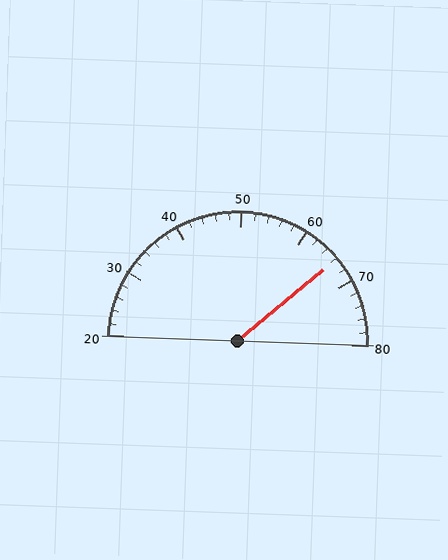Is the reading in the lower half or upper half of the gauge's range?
The reading is in the upper half of the range (20 to 80).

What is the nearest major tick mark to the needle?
The nearest major tick mark is 70.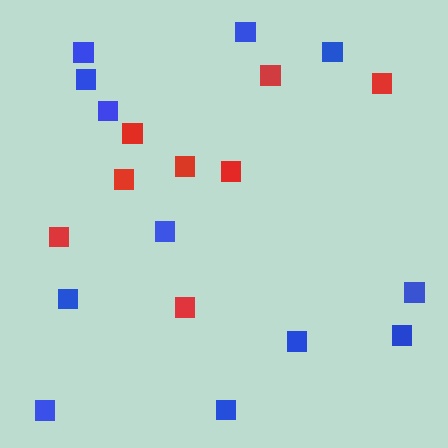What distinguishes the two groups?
There are 2 groups: one group of red squares (8) and one group of blue squares (12).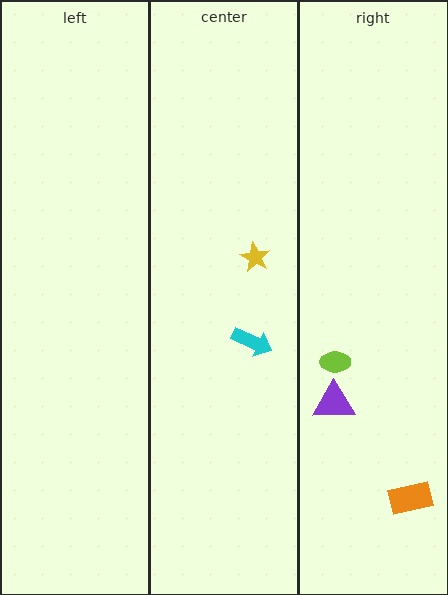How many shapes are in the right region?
3.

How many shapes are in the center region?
2.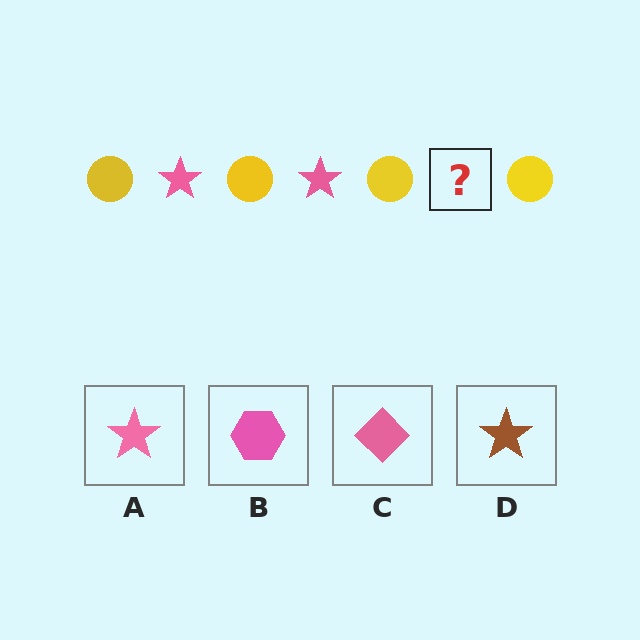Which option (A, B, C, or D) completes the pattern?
A.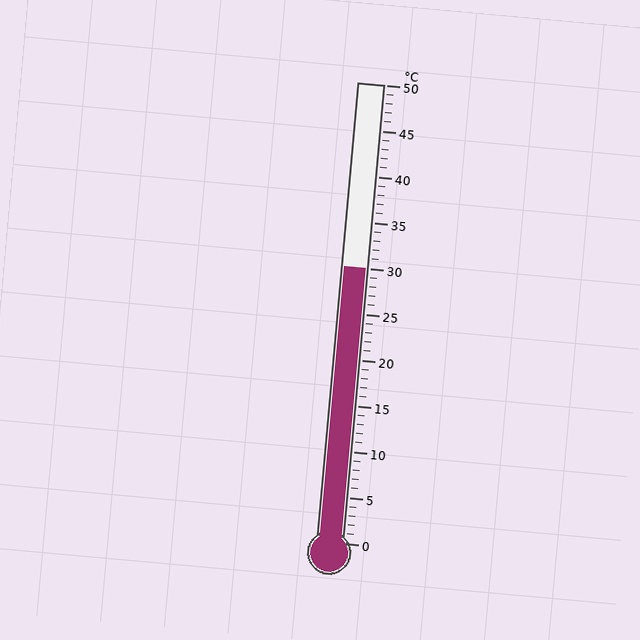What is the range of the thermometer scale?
The thermometer scale ranges from 0°C to 50°C.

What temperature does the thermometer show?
The thermometer shows approximately 30°C.